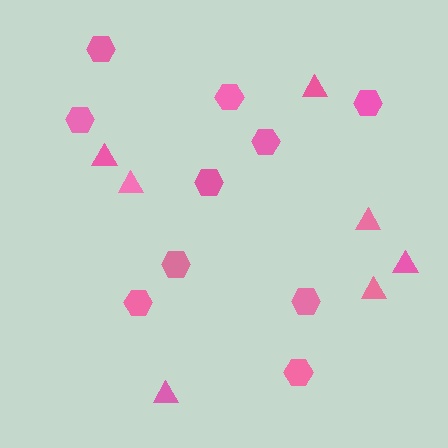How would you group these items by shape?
There are 2 groups: one group of triangles (7) and one group of hexagons (10).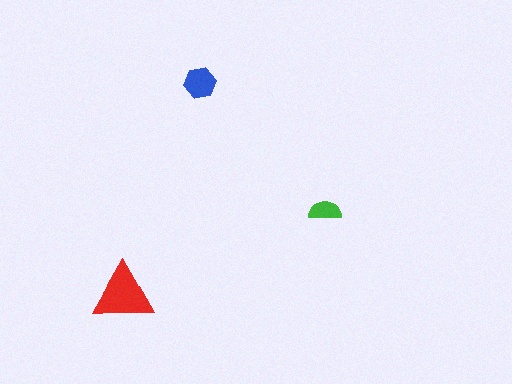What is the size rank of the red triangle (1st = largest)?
1st.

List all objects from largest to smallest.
The red triangle, the blue hexagon, the green semicircle.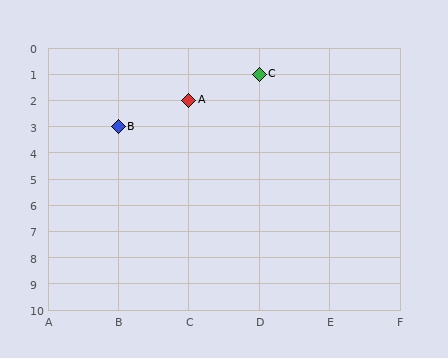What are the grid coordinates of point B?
Point B is at grid coordinates (B, 3).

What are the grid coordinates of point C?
Point C is at grid coordinates (D, 1).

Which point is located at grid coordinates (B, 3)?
Point B is at (B, 3).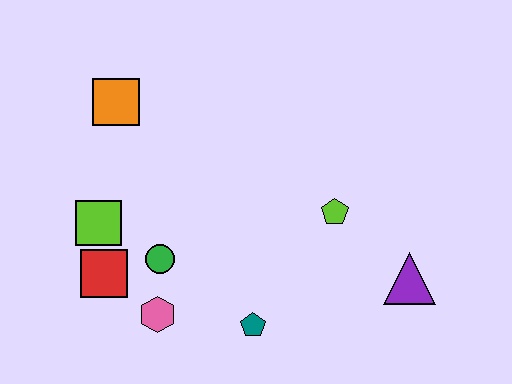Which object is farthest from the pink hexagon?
The purple triangle is farthest from the pink hexagon.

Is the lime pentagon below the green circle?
No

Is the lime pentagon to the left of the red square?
No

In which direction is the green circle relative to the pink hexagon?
The green circle is above the pink hexagon.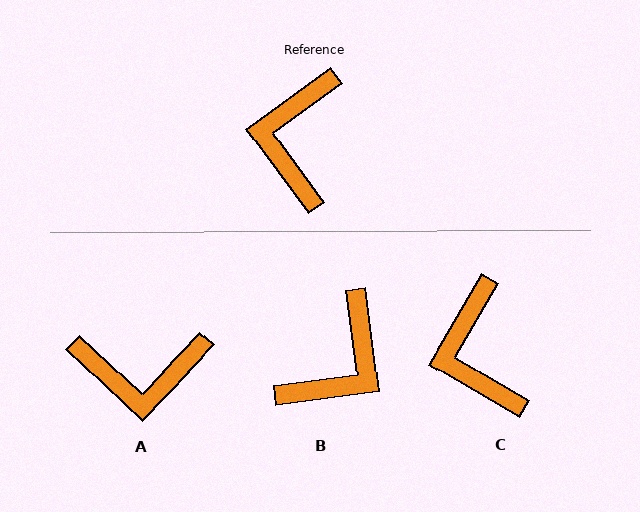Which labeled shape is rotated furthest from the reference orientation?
B, about 151 degrees away.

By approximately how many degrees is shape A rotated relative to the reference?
Approximately 100 degrees counter-clockwise.